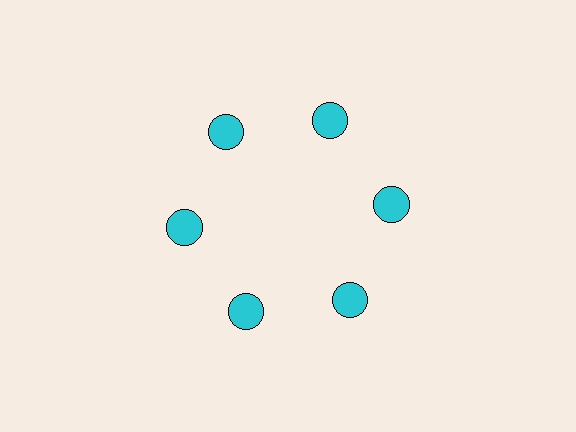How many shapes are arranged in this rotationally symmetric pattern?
There are 6 shapes, arranged in 6 groups of 1.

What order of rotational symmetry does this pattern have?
This pattern has 6-fold rotational symmetry.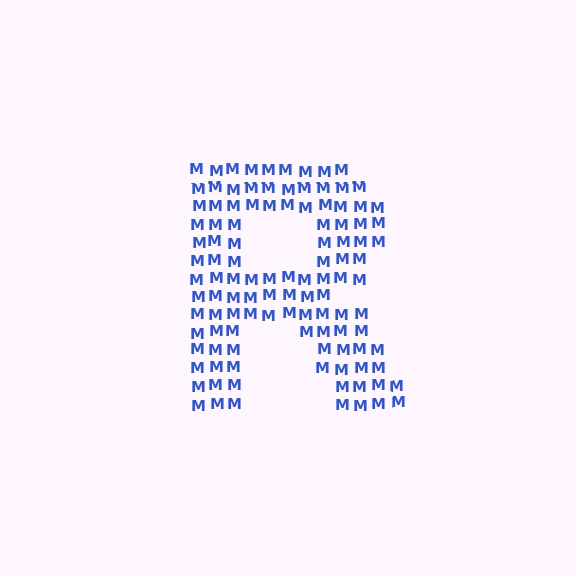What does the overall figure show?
The overall figure shows the letter R.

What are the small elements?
The small elements are letter M's.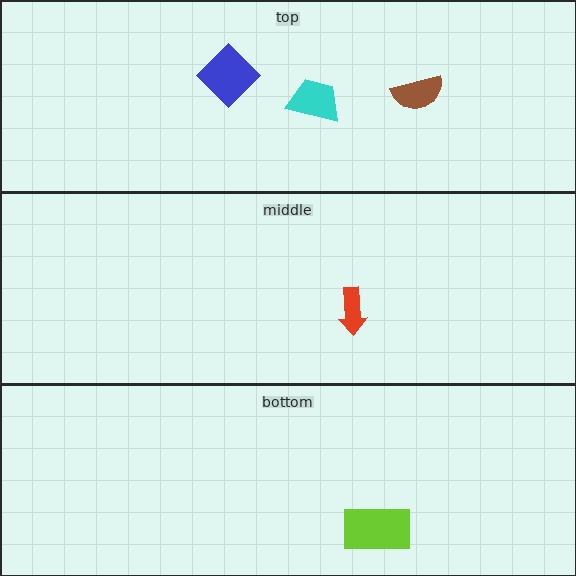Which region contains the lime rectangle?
The bottom region.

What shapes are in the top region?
The blue diamond, the brown semicircle, the cyan trapezoid.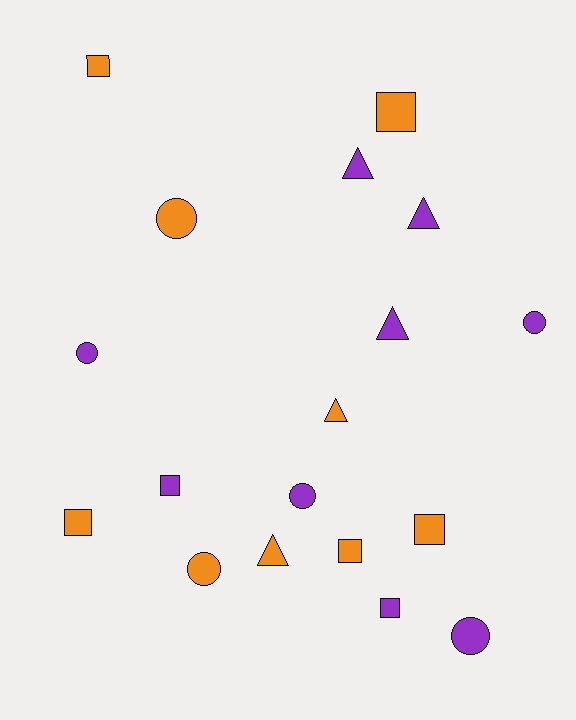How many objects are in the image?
There are 18 objects.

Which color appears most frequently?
Orange, with 9 objects.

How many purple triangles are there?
There are 3 purple triangles.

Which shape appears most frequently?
Square, with 7 objects.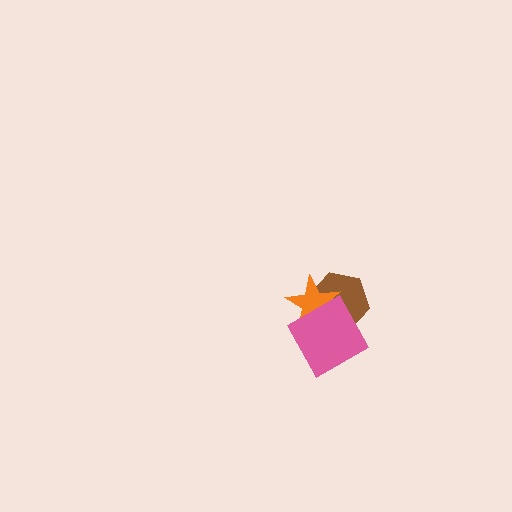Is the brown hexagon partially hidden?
Yes, it is partially covered by another shape.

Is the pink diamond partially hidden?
No, no other shape covers it.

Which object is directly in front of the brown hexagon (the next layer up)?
The orange star is directly in front of the brown hexagon.